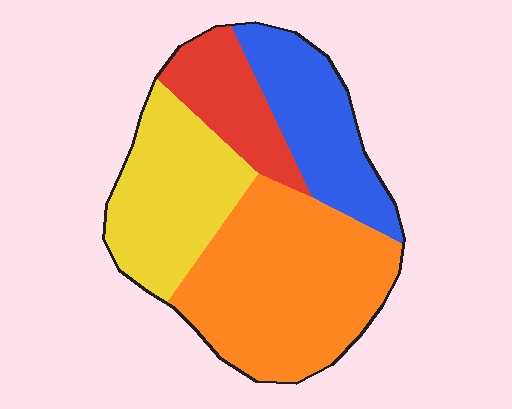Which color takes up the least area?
Red, at roughly 15%.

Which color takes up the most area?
Orange, at roughly 40%.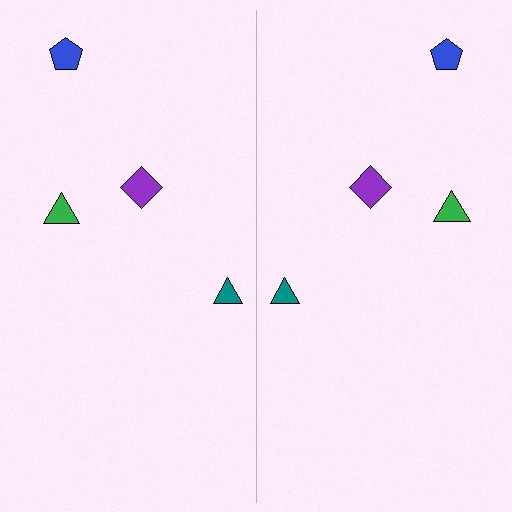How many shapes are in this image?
There are 8 shapes in this image.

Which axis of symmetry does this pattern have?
The pattern has a vertical axis of symmetry running through the center of the image.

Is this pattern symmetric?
Yes, this pattern has bilateral (reflection) symmetry.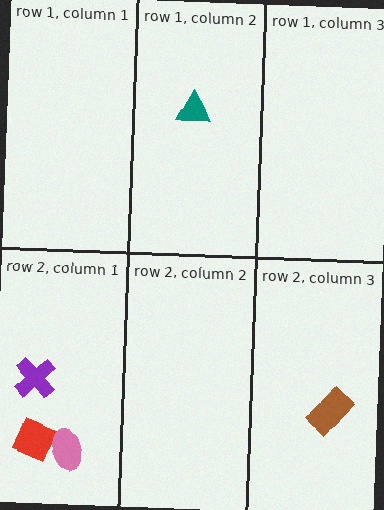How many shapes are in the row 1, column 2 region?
1.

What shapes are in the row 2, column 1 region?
The purple cross, the red square, the pink ellipse.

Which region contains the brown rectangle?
The row 2, column 3 region.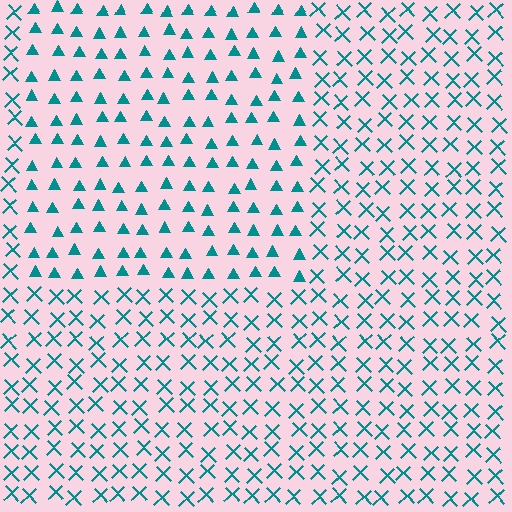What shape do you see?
I see a rectangle.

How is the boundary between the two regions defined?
The boundary is defined by a change in element shape: triangles inside vs. X marks outside. All elements share the same color and spacing.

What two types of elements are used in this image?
The image uses triangles inside the rectangle region and X marks outside it.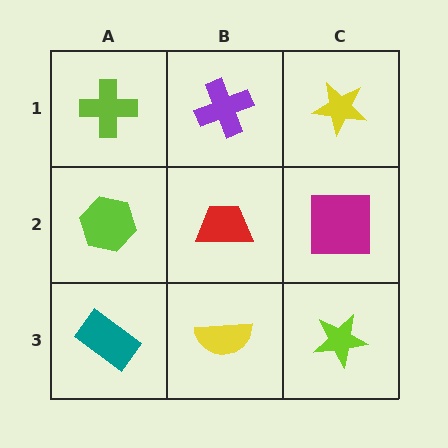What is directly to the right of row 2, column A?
A red trapezoid.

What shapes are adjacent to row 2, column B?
A purple cross (row 1, column B), a yellow semicircle (row 3, column B), a lime hexagon (row 2, column A), a magenta square (row 2, column C).